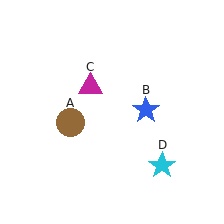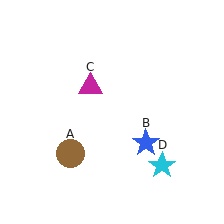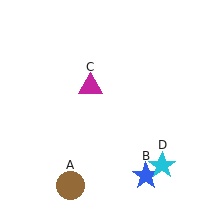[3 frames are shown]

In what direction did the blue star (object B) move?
The blue star (object B) moved down.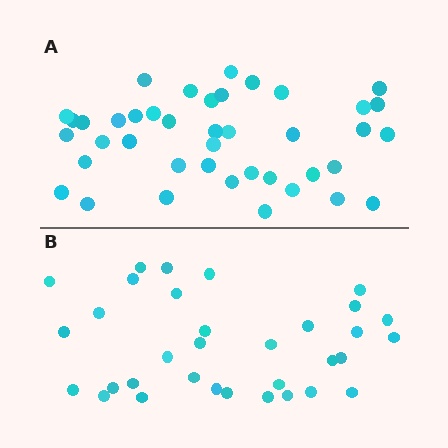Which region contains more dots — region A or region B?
Region A (the top region) has more dots.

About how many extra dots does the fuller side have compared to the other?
Region A has roughly 8 or so more dots than region B.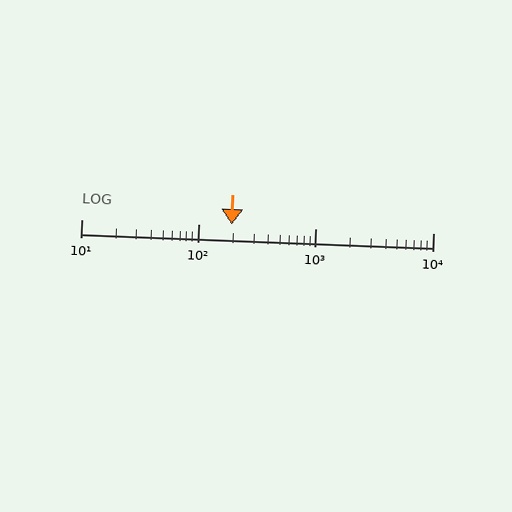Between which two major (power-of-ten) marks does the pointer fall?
The pointer is between 100 and 1000.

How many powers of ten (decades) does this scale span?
The scale spans 3 decades, from 10 to 10000.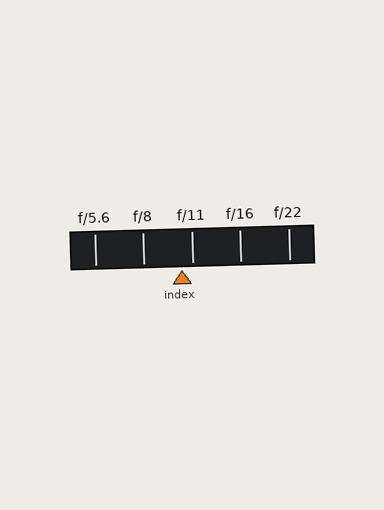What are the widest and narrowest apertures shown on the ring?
The widest aperture shown is f/5.6 and the narrowest is f/22.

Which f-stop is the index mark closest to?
The index mark is closest to f/11.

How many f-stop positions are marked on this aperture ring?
There are 5 f-stop positions marked.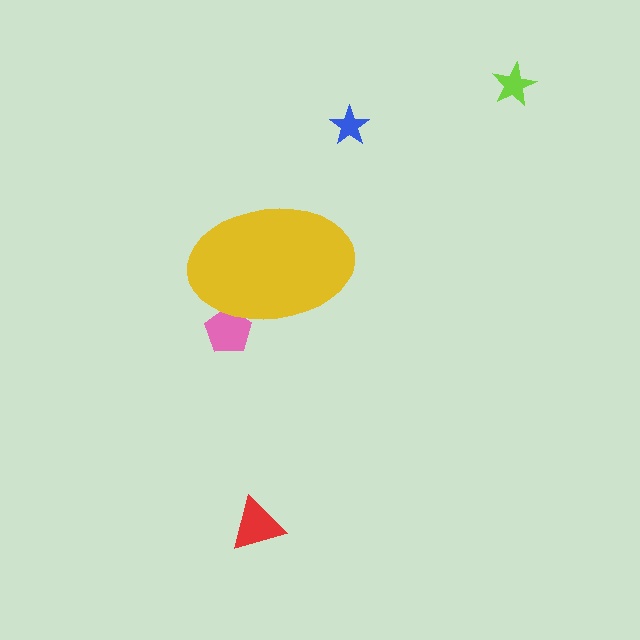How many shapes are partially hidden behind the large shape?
1 shape is partially hidden.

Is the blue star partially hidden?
No, the blue star is fully visible.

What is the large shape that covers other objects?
A yellow ellipse.